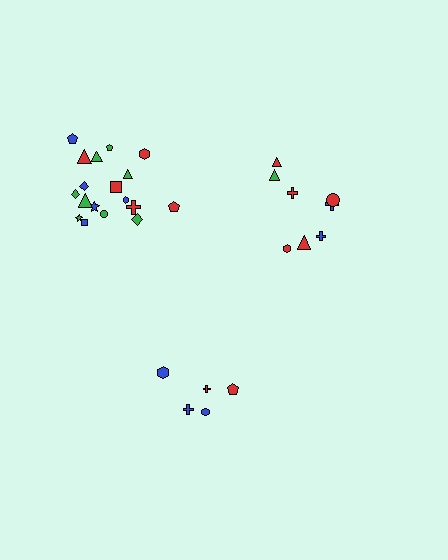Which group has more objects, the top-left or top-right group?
The top-left group.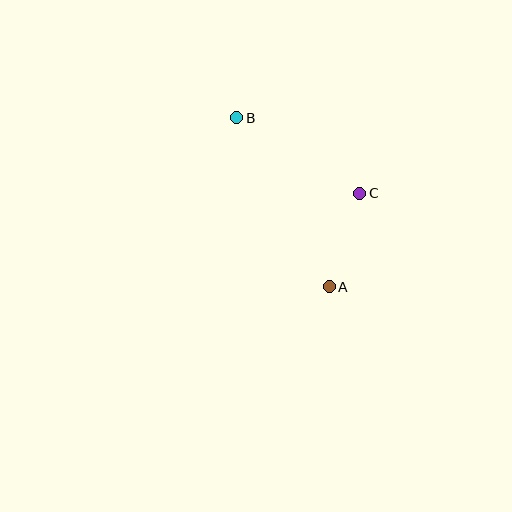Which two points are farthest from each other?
Points A and B are farthest from each other.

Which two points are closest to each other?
Points A and C are closest to each other.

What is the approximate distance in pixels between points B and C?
The distance between B and C is approximately 144 pixels.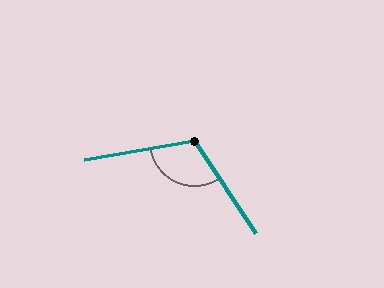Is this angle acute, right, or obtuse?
It is obtuse.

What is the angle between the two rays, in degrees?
Approximately 114 degrees.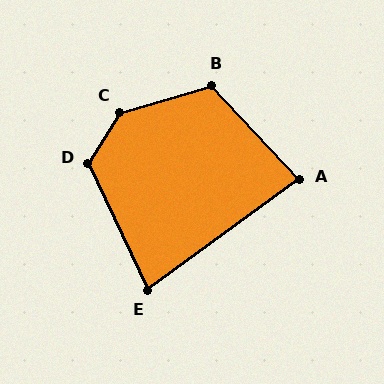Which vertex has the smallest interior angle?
E, at approximately 79 degrees.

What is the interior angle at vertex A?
Approximately 83 degrees (acute).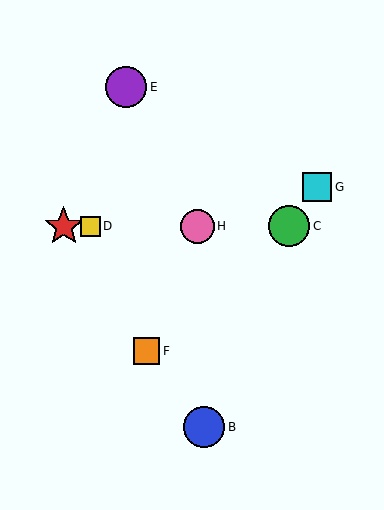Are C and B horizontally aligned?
No, C is at y≈226 and B is at y≈427.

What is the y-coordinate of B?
Object B is at y≈427.